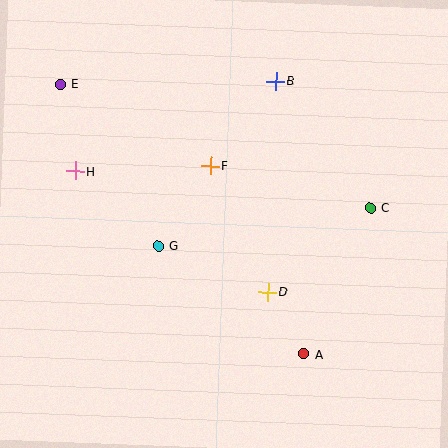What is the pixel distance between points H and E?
The distance between H and E is 88 pixels.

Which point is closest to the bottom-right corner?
Point A is closest to the bottom-right corner.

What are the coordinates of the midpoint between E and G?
The midpoint between E and G is at (109, 165).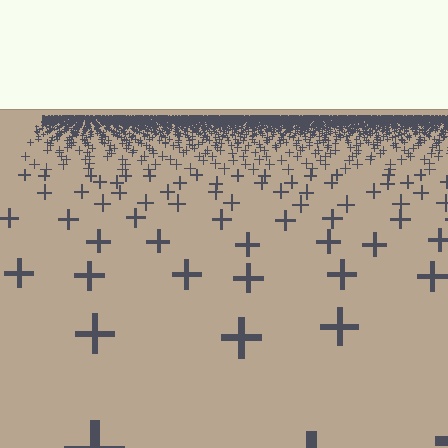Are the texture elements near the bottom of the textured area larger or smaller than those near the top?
Larger. Near the bottom, elements are closer to the viewer and appear at a bigger on-screen size.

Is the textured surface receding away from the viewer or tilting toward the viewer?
The surface is receding away from the viewer. Texture elements get smaller and denser toward the top.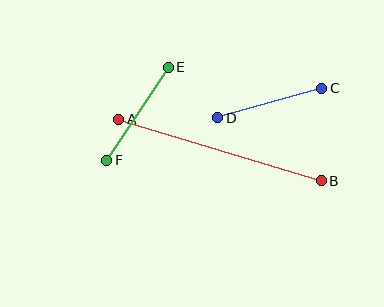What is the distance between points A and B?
The distance is approximately 212 pixels.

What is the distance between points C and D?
The distance is approximately 108 pixels.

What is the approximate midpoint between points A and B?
The midpoint is at approximately (220, 150) pixels.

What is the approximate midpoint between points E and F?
The midpoint is at approximately (138, 114) pixels.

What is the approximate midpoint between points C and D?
The midpoint is at approximately (270, 103) pixels.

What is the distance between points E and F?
The distance is approximately 112 pixels.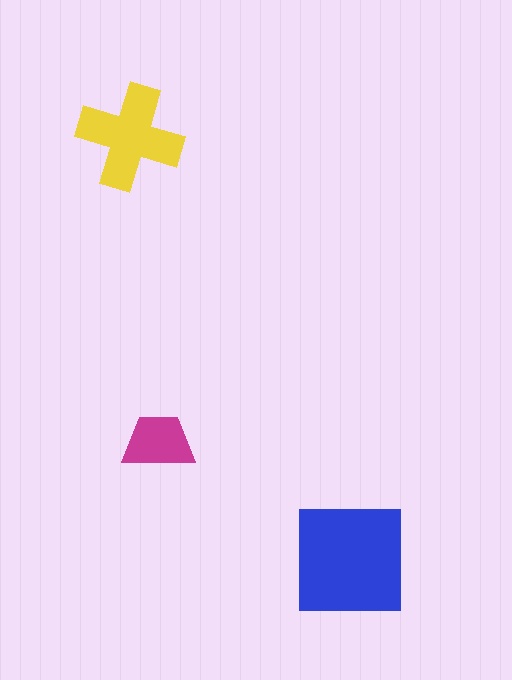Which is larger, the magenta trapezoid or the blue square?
The blue square.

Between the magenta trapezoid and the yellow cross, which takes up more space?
The yellow cross.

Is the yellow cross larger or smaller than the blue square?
Smaller.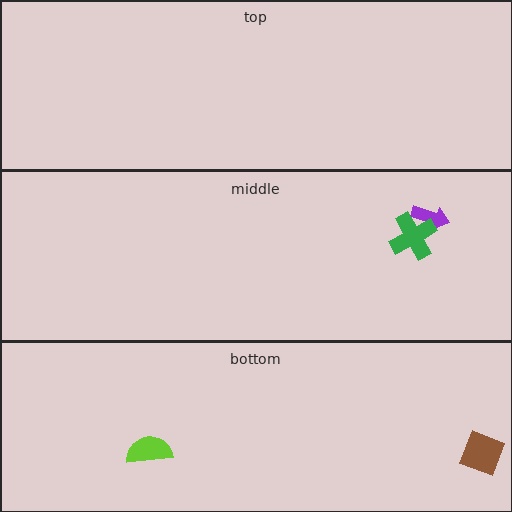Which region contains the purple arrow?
The middle region.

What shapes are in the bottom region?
The brown diamond, the lime semicircle.